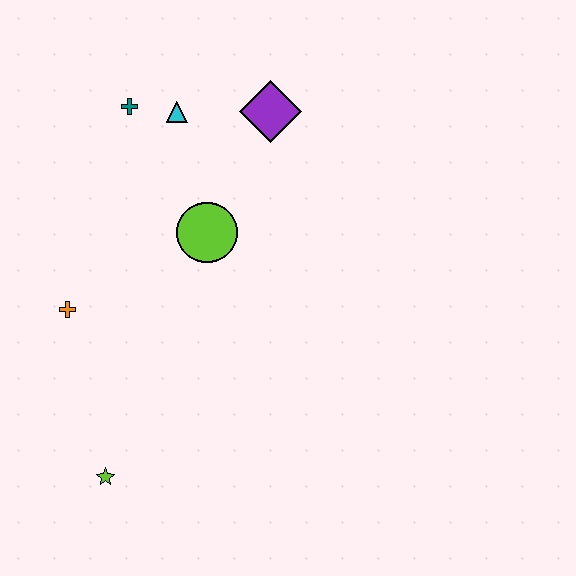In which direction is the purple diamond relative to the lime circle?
The purple diamond is above the lime circle.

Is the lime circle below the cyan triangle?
Yes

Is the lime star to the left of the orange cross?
No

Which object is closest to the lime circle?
The cyan triangle is closest to the lime circle.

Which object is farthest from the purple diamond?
The lime star is farthest from the purple diamond.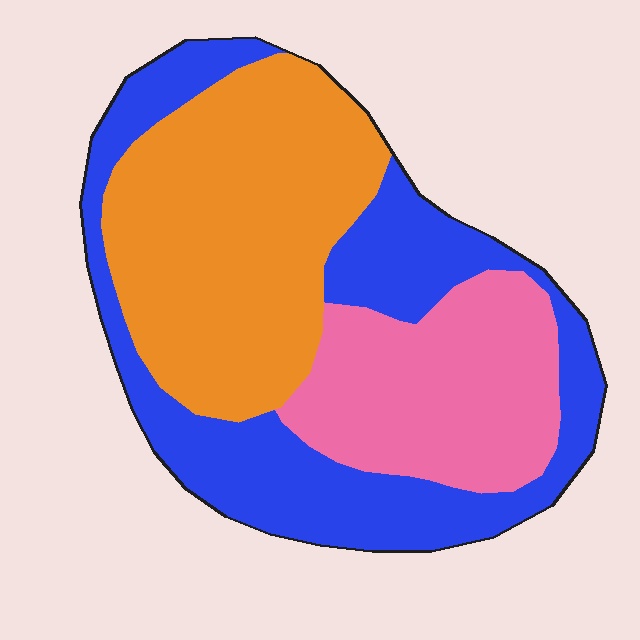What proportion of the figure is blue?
Blue covers 37% of the figure.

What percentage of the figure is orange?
Orange covers roughly 40% of the figure.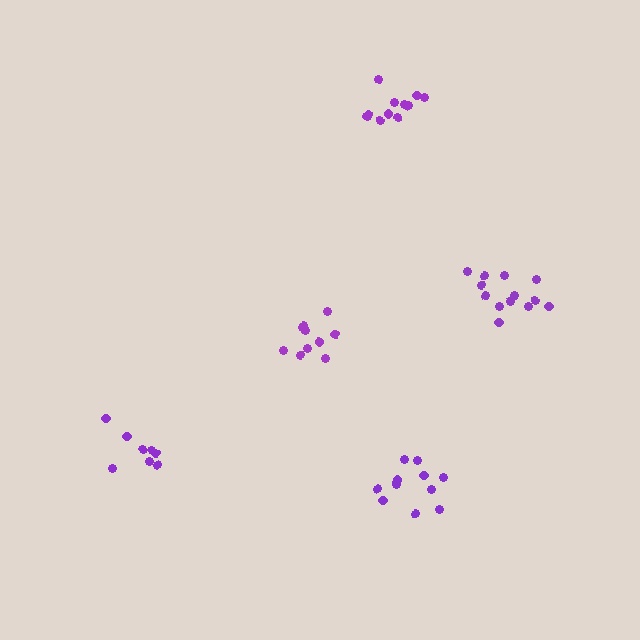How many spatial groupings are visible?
There are 5 spatial groupings.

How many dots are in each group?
Group 1: 11 dots, Group 2: 8 dots, Group 3: 11 dots, Group 4: 13 dots, Group 5: 10 dots (53 total).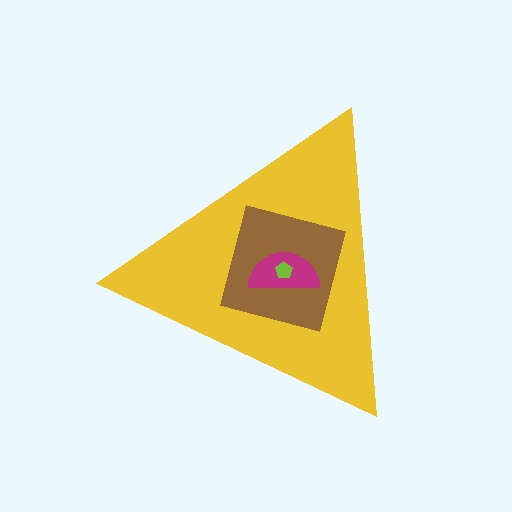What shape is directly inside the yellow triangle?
The brown square.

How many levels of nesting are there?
4.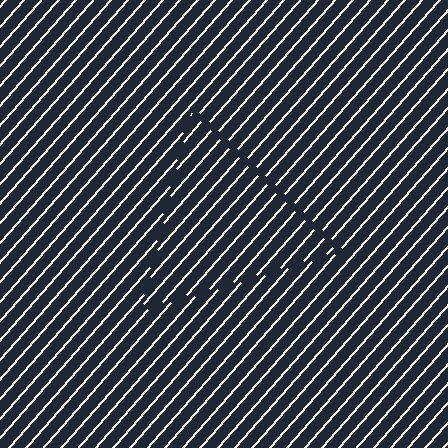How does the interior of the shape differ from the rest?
The interior of the shape contains the same grating, shifted by half a period — the contour is defined by the phase discontinuity where line-ends from the inner and outer gratings abut.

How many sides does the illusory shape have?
3 sides — the line-ends trace a triangle.